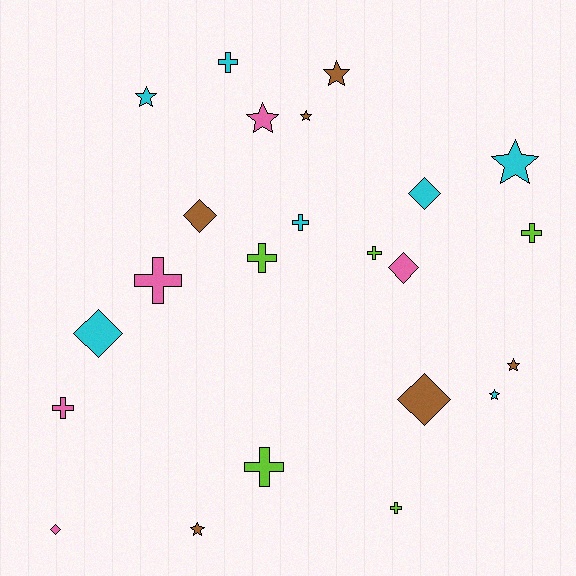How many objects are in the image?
There are 23 objects.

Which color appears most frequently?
Cyan, with 7 objects.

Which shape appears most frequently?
Cross, with 9 objects.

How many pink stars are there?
There is 1 pink star.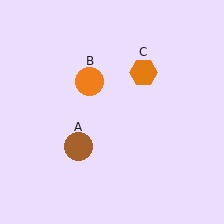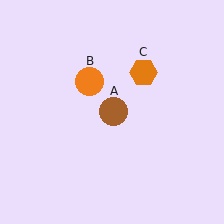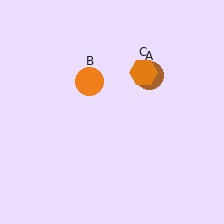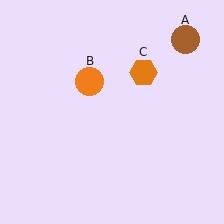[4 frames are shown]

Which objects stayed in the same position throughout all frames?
Orange circle (object B) and orange hexagon (object C) remained stationary.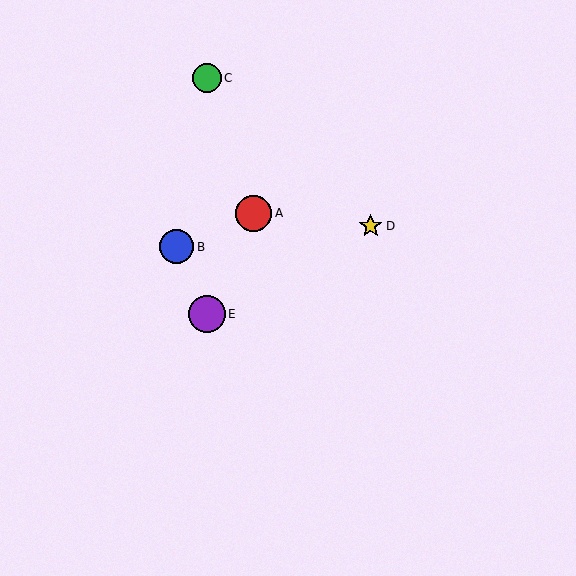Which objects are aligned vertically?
Objects C, E are aligned vertically.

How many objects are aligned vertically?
2 objects (C, E) are aligned vertically.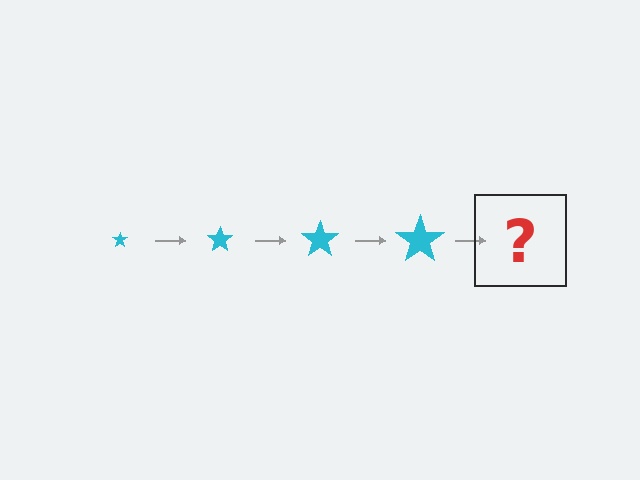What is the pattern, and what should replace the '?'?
The pattern is that the star gets progressively larger each step. The '?' should be a cyan star, larger than the previous one.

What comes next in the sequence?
The next element should be a cyan star, larger than the previous one.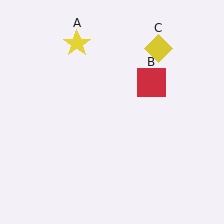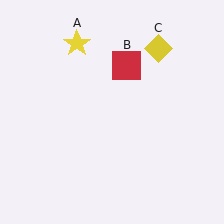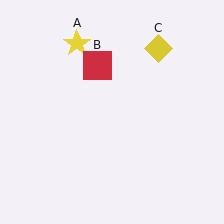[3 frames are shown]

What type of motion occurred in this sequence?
The red square (object B) rotated counterclockwise around the center of the scene.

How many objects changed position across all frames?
1 object changed position: red square (object B).